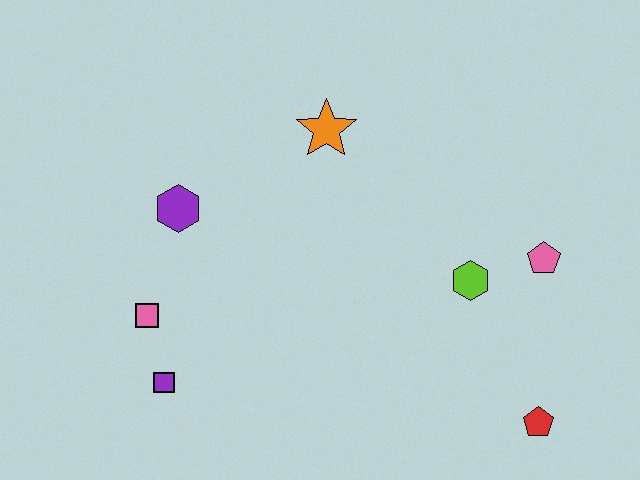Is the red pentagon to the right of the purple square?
Yes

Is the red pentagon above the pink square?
No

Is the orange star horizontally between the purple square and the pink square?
No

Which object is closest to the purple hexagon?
The pink square is closest to the purple hexagon.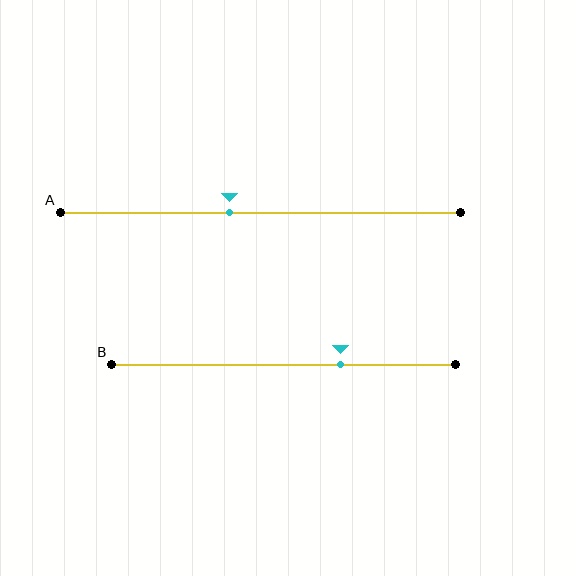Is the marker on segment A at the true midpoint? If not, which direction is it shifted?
No, the marker on segment A is shifted to the left by about 8% of the segment length.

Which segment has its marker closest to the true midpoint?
Segment A has its marker closest to the true midpoint.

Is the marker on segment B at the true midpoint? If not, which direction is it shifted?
No, the marker on segment B is shifted to the right by about 17% of the segment length.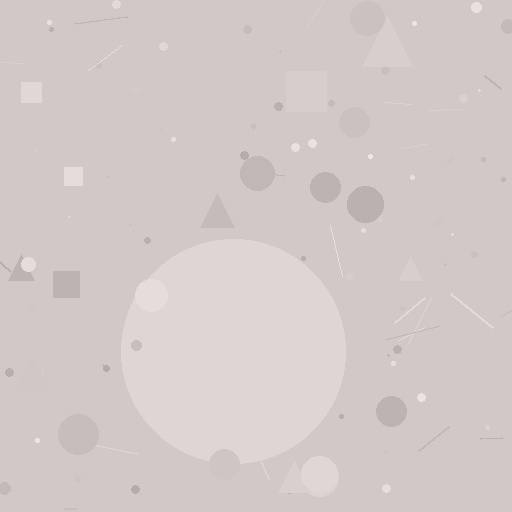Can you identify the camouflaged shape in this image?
The camouflaged shape is a circle.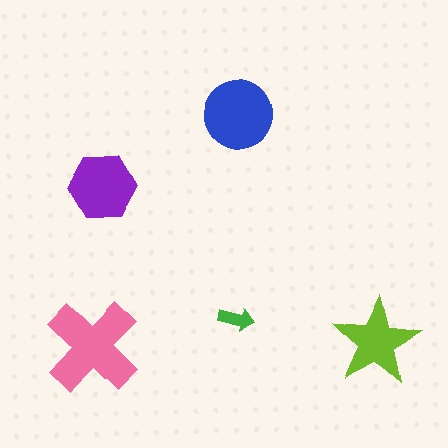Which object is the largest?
The pink cross.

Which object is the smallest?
The green arrow.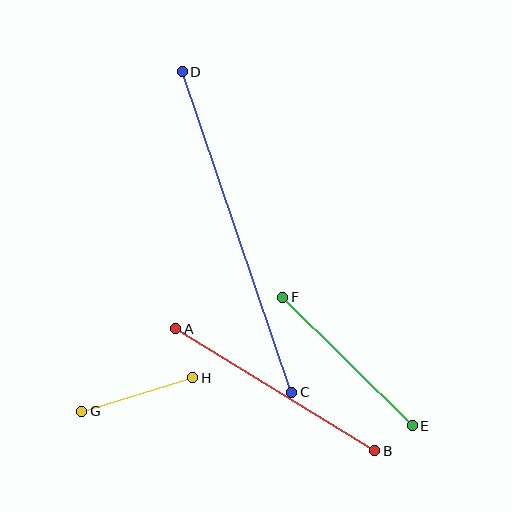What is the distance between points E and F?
The distance is approximately 182 pixels.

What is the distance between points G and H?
The distance is approximately 116 pixels.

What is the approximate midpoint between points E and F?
The midpoint is at approximately (348, 362) pixels.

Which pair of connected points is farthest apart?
Points C and D are farthest apart.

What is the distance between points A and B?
The distance is approximately 233 pixels.